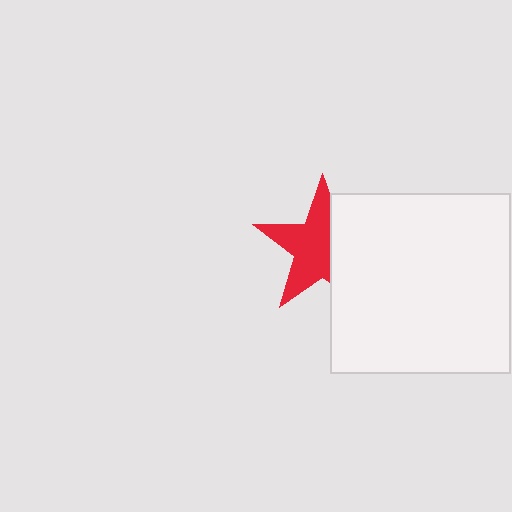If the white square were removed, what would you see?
You would see the complete red star.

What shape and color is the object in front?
The object in front is a white square.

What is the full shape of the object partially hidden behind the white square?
The partially hidden object is a red star.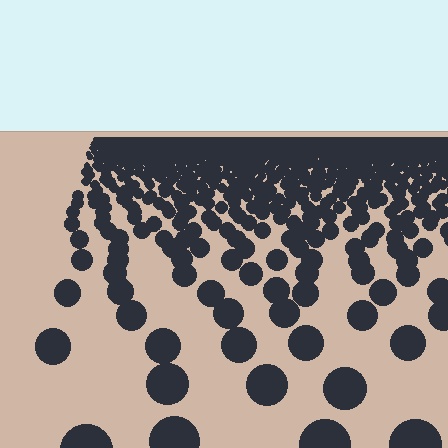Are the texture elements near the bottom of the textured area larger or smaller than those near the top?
Larger. Near the bottom, elements are closer to the viewer and appear at a bigger on-screen size.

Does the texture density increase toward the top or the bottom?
Density increases toward the top.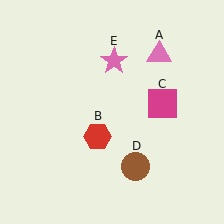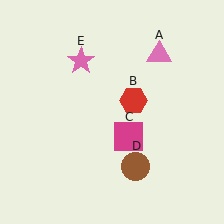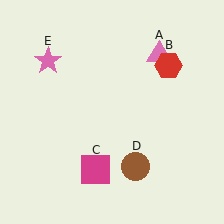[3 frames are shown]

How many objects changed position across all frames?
3 objects changed position: red hexagon (object B), magenta square (object C), pink star (object E).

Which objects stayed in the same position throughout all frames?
Pink triangle (object A) and brown circle (object D) remained stationary.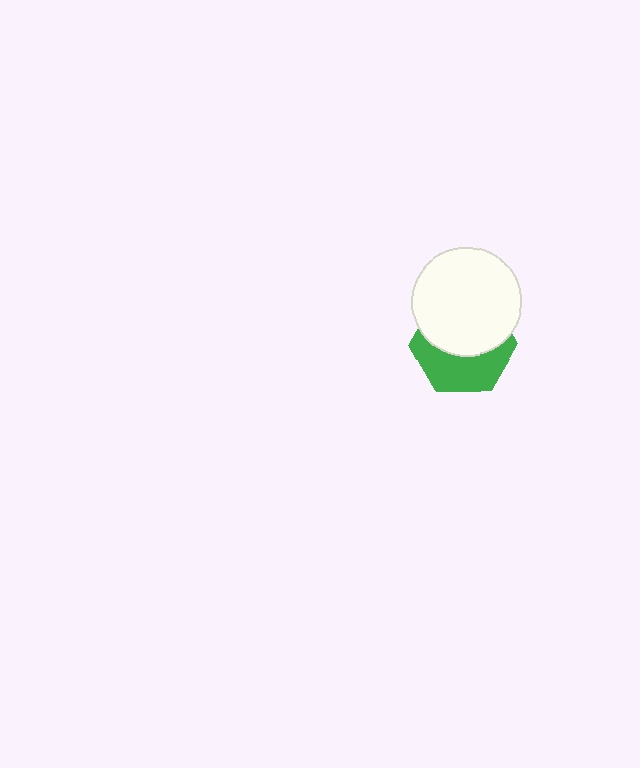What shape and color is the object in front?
The object in front is a white circle.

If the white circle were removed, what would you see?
You would see the complete green hexagon.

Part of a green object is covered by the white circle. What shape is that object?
It is a hexagon.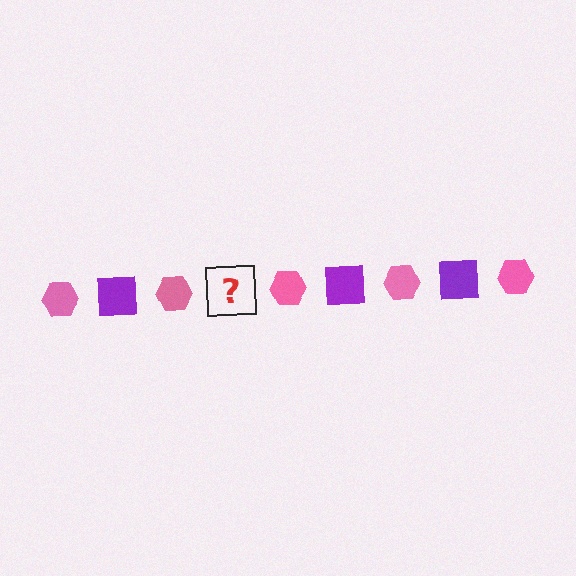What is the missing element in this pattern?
The missing element is a purple square.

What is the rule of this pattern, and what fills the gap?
The rule is that the pattern alternates between pink hexagon and purple square. The gap should be filled with a purple square.